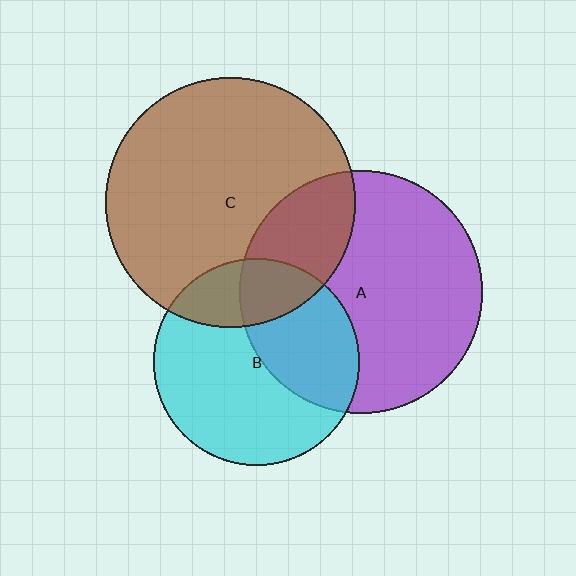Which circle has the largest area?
Circle C (brown).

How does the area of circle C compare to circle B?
Approximately 1.5 times.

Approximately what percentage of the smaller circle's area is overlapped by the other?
Approximately 25%.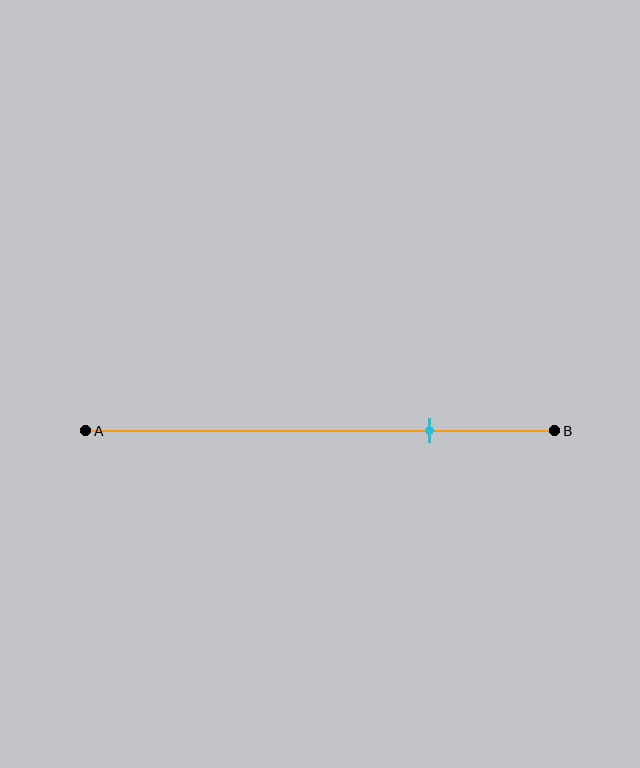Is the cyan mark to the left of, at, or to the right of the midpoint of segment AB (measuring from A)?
The cyan mark is to the right of the midpoint of segment AB.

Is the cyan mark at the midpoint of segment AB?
No, the mark is at about 75% from A, not at the 50% midpoint.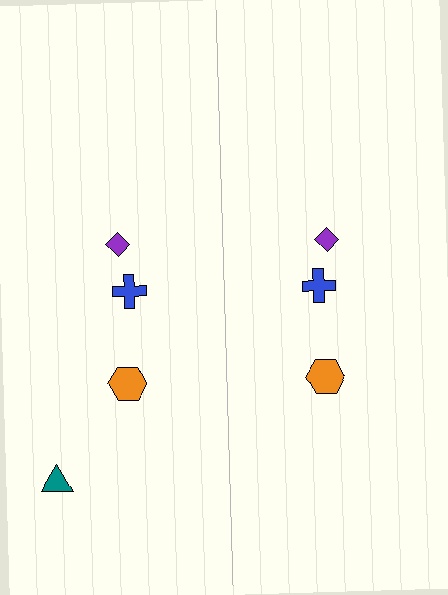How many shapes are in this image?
There are 7 shapes in this image.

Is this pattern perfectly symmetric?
No, the pattern is not perfectly symmetric. A teal triangle is missing from the right side.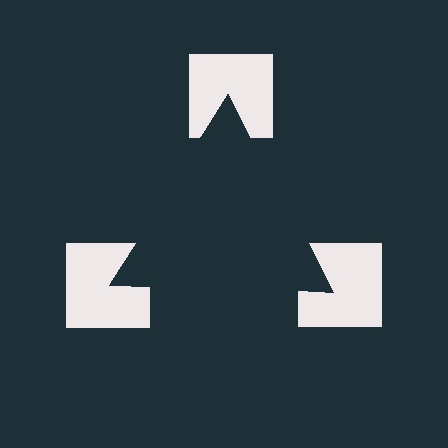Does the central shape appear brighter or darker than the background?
It typically appears slightly darker than the background, even though no actual brightness change is drawn.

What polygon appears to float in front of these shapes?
An illusory triangle — its edges are inferred from the aligned wedge cuts in the notched squares, not physically drawn.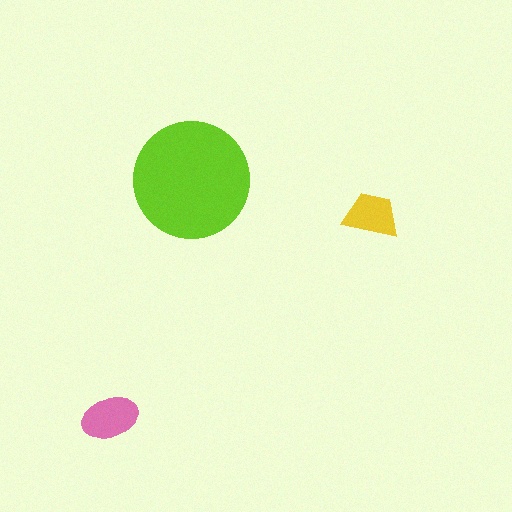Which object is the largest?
The lime circle.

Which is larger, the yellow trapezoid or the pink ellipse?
The pink ellipse.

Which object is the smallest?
The yellow trapezoid.